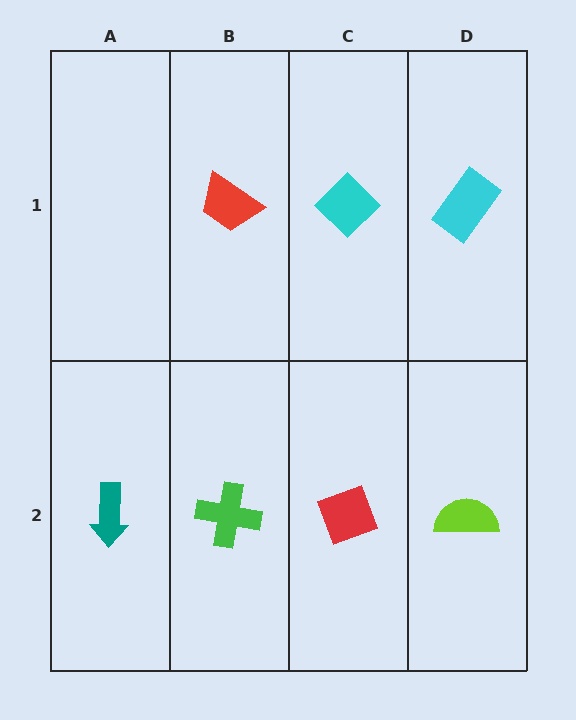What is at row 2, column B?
A green cross.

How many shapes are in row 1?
3 shapes.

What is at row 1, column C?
A cyan diamond.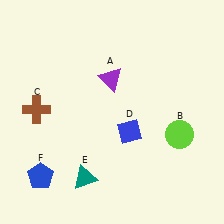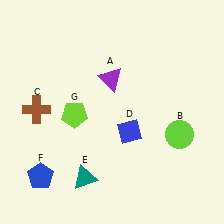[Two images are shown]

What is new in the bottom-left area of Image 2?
A lime pentagon (G) was added in the bottom-left area of Image 2.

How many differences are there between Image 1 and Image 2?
There is 1 difference between the two images.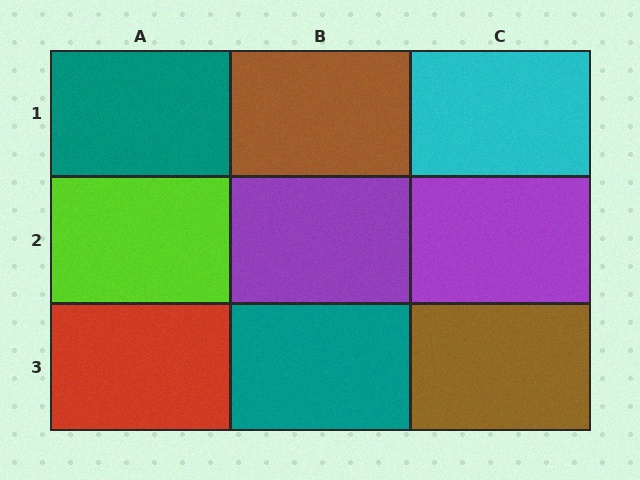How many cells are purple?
2 cells are purple.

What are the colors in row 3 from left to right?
Red, teal, brown.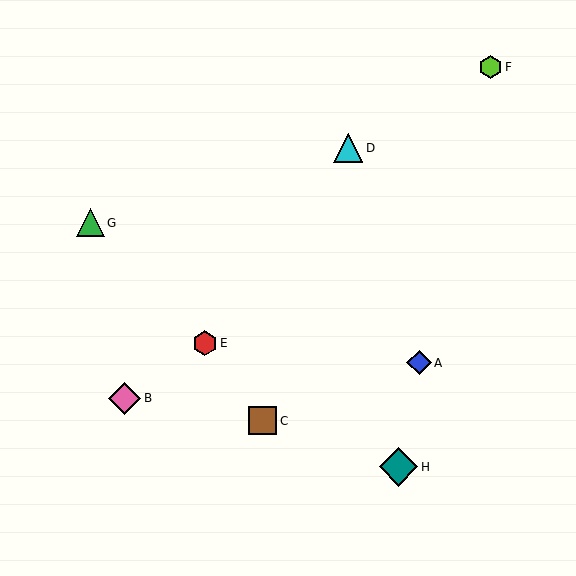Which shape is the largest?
The teal diamond (labeled H) is the largest.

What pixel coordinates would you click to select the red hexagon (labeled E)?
Click at (205, 343) to select the red hexagon E.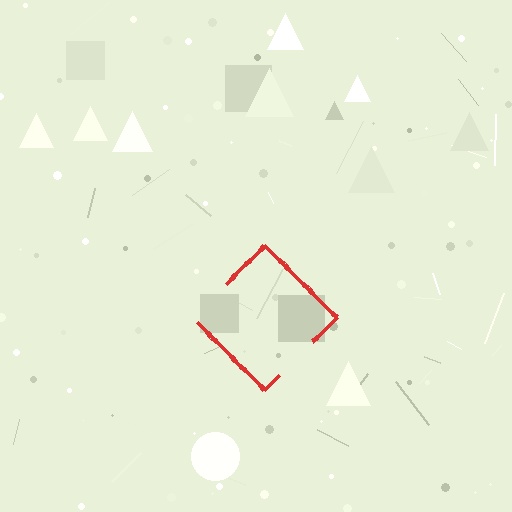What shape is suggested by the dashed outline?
The dashed outline suggests a diamond.